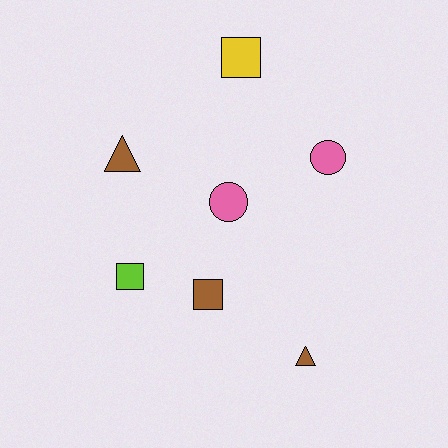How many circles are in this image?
There are 2 circles.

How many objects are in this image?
There are 7 objects.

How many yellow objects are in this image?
There is 1 yellow object.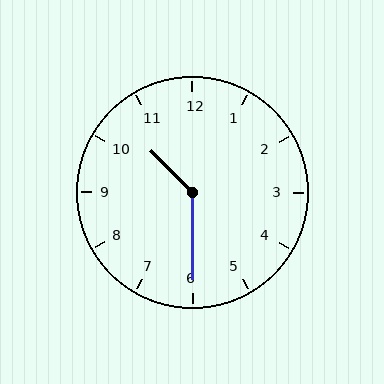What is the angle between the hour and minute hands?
Approximately 135 degrees.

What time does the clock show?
10:30.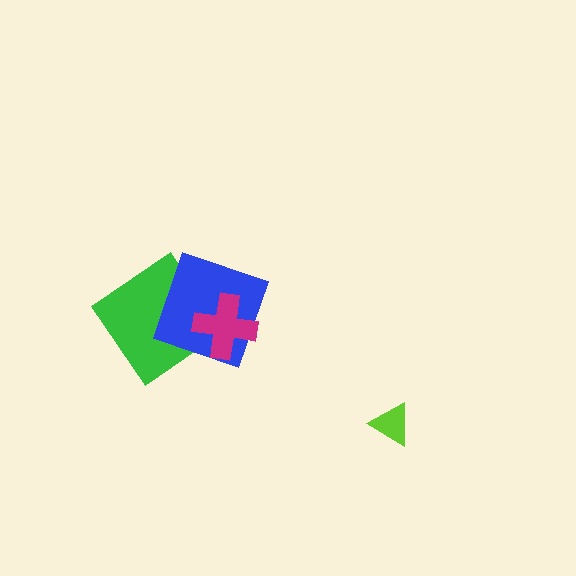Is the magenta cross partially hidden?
No, no other shape covers it.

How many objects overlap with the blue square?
2 objects overlap with the blue square.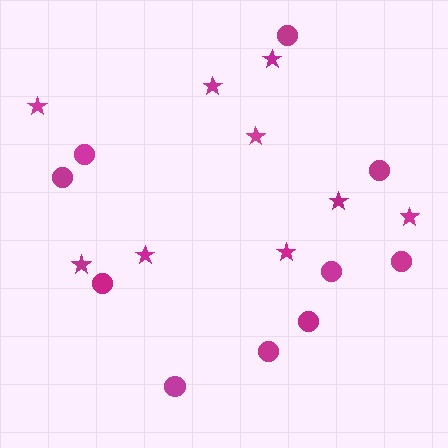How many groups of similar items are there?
There are 2 groups: one group of circles (10) and one group of stars (9).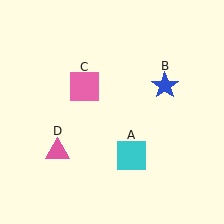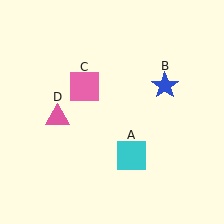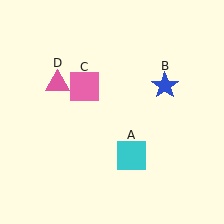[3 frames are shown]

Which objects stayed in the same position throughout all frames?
Cyan square (object A) and blue star (object B) and pink square (object C) remained stationary.